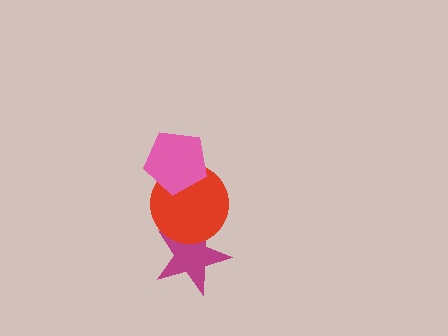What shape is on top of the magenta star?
The red circle is on top of the magenta star.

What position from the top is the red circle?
The red circle is 2nd from the top.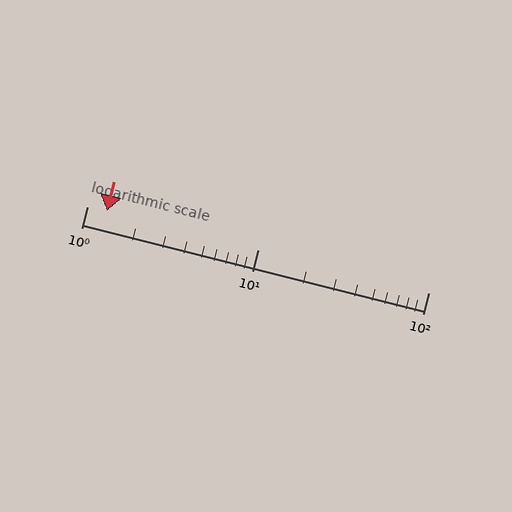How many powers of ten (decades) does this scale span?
The scale spans 2 decades, from 1 to 100.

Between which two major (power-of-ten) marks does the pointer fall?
The pointer is between 1 and 10.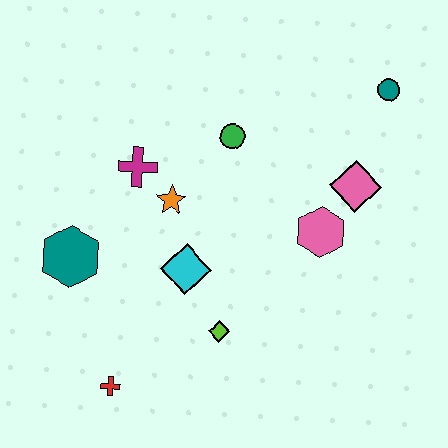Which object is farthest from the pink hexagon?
The red cross is farthest from the pink hexagon.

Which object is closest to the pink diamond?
The pink hexagon is closest to the pink diamond.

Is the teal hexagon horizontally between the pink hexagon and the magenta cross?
No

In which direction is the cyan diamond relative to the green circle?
The cyan diamond is below the green circle.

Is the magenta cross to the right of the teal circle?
No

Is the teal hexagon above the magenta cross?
No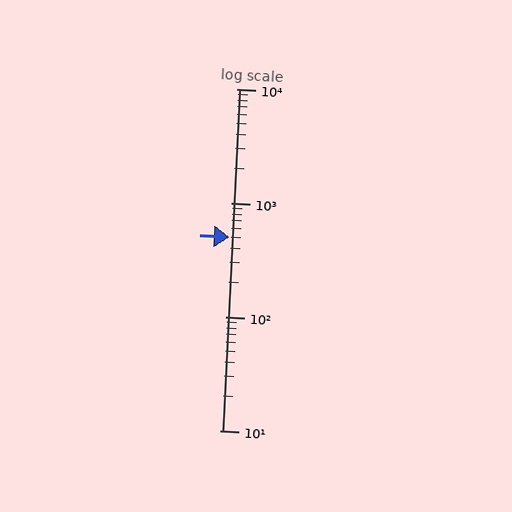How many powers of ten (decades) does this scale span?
The scale spans 3 decades, from 10 to 10000.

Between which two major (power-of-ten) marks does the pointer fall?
The pointer is between 100 and 1000.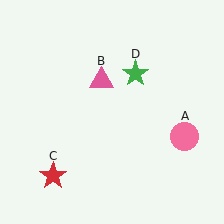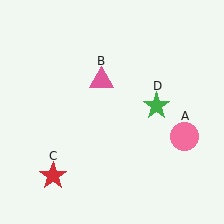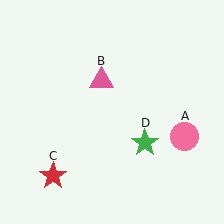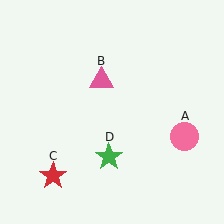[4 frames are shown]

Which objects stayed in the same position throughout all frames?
Pink circle (object A) and pink triangle (object B) and red star (object C) remained stationary.